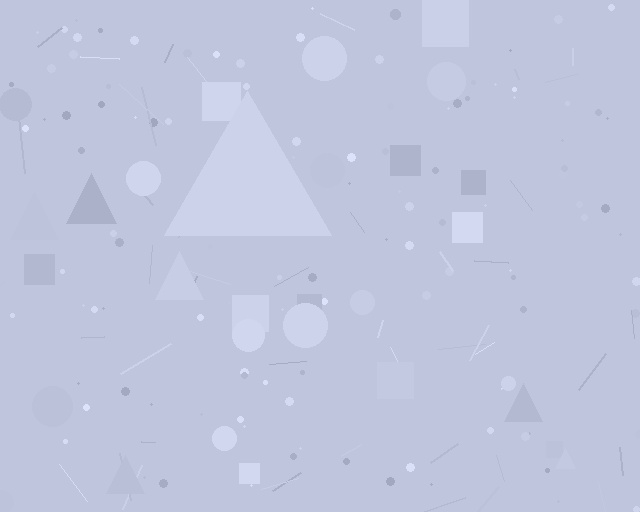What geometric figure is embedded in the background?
A triangle is embedded in the background.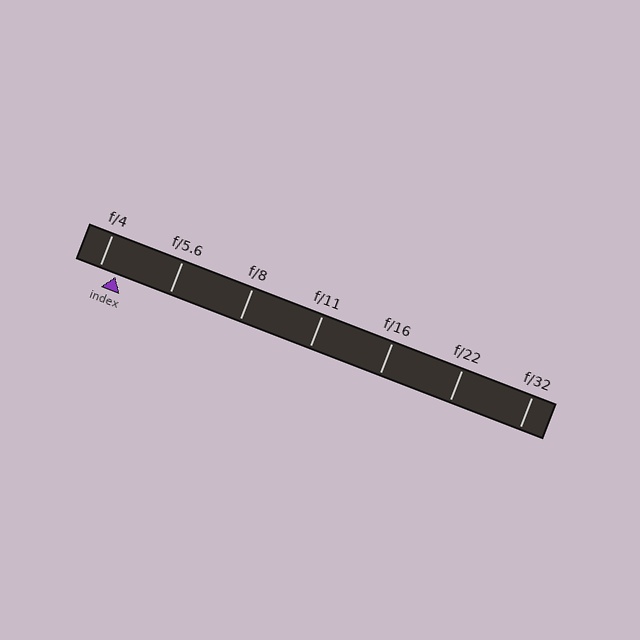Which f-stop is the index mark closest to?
The index mark is closest to f/4.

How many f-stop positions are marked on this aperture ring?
There are 7 f-stop positions marked.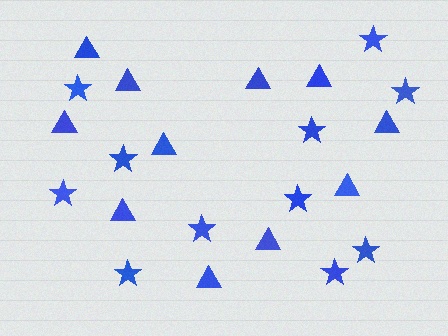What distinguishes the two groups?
There are 2 groups: one group of stars (11) and one group of triangles (11).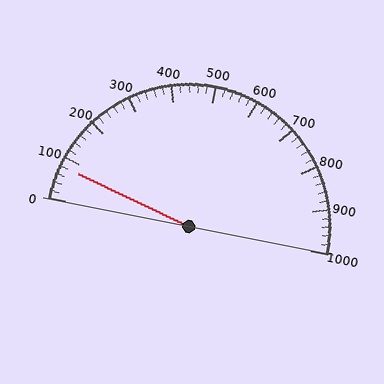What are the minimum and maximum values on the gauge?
The gauge ranges from 0 to 1000.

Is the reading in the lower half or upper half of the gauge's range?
The reading is in the lower half of the range (0 to 1000).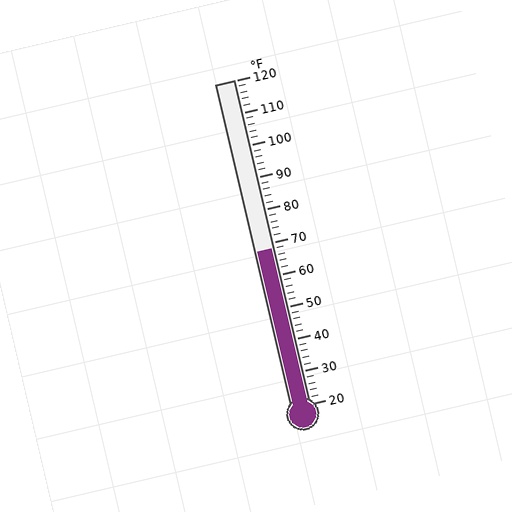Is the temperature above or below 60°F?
The temperature is above 60°F.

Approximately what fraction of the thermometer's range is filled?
The thermometer is filled to approximately 50% of its range.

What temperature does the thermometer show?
The thermometer shows approximately 68°F.